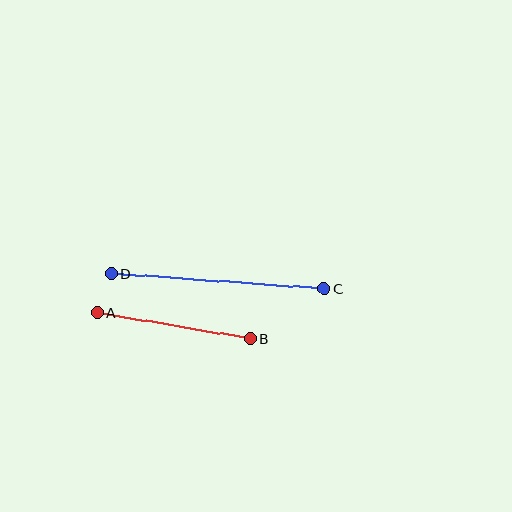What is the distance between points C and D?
The distance is approximately 213 pixels.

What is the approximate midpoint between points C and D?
The midpoint is at approximately (218, 281) pixels.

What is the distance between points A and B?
The distance is approximately 155 pixels.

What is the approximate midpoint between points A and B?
The midpoint is at approximately (174, 326) pixels.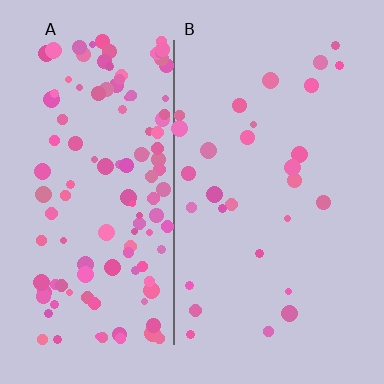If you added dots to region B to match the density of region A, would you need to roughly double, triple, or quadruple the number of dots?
Approximately quadruple.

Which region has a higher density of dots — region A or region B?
A (the left).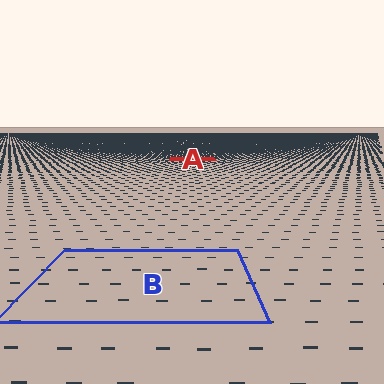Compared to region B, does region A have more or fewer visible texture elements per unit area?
Region A has more texture elements per unit area — they are packed more densely because it is farther away.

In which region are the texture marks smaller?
The texture marks are smaller in region A, because it is farther away.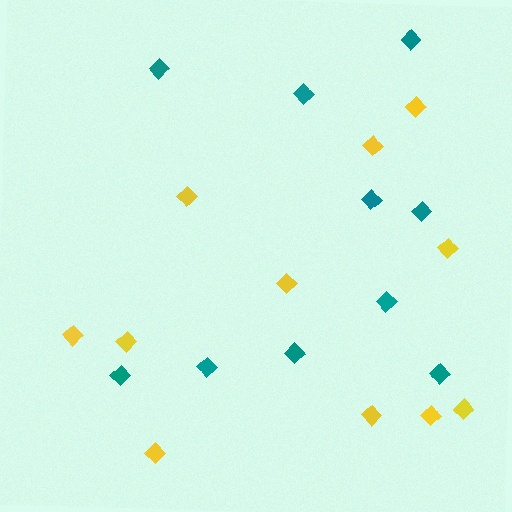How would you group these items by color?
There are 2 groups: one group of yellow diamonds (11) and one group of teal diamonds (10).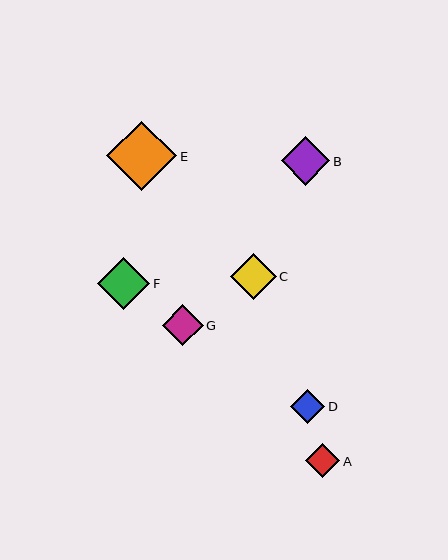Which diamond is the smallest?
Diamond A is the smallest with a size of approximately 34 pixels.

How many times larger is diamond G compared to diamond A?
Diamond G is approximately 1.2 times the size of diamond A.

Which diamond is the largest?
Diamond E is the largest with a size of approximately 70 pixels.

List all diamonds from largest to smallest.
From largest to smallest: E, F, B, C, G, D, A.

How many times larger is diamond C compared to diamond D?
Diamond C is approximately 1.3 times the size of diamond D.